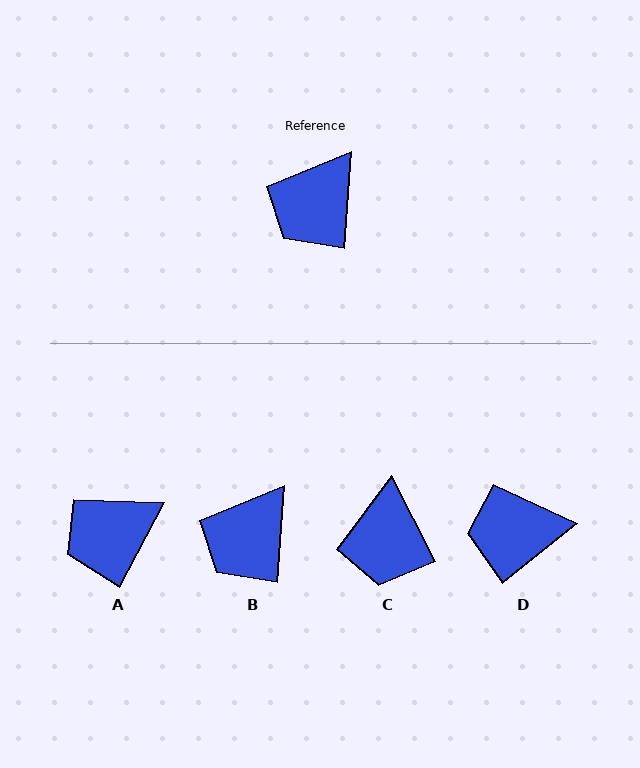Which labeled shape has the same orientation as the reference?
B.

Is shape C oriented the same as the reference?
No, it is off by about 31 degrees.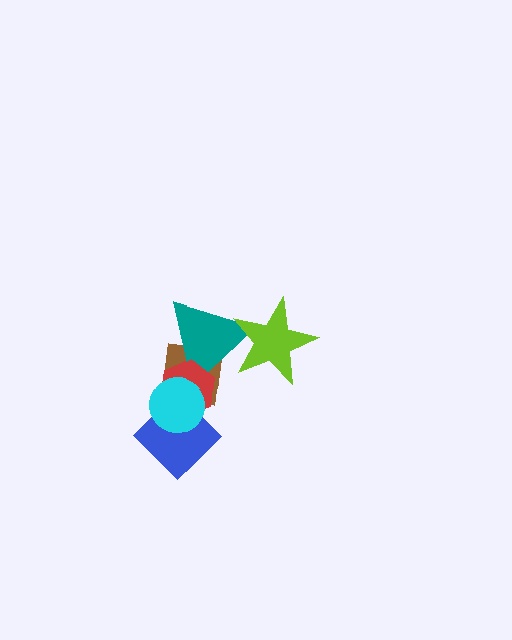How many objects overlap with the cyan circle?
3 objects overlap with the cyan circle.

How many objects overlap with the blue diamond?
3 objects overlap with the blue diamond.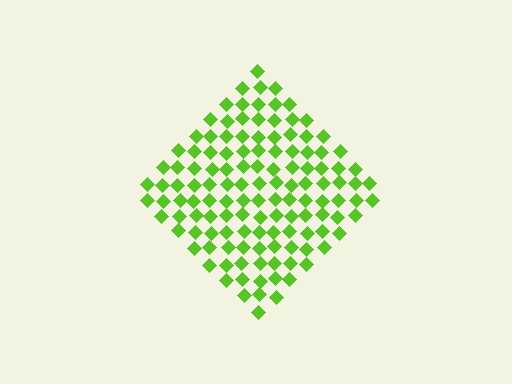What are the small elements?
The small elements are diamonds.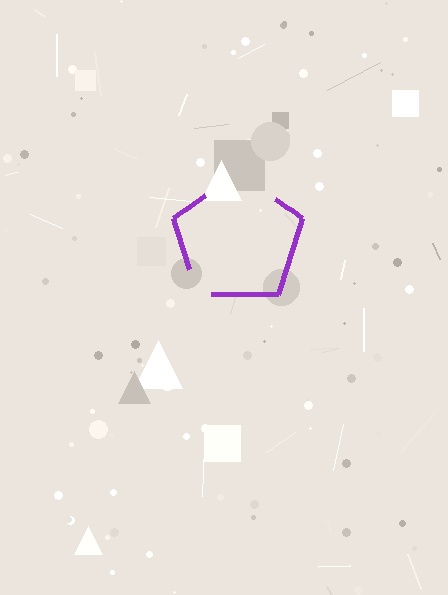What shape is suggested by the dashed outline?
The dashed outline suggests a pentagon.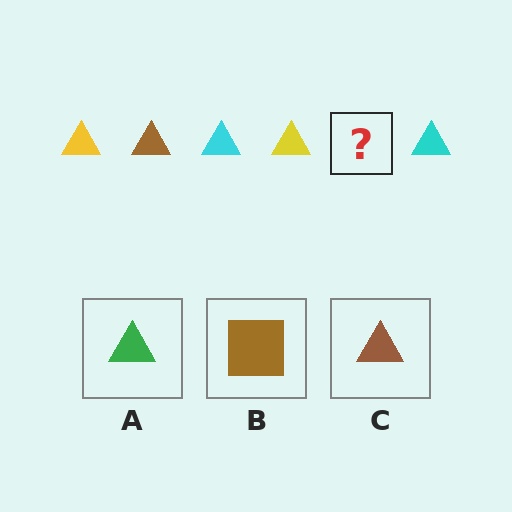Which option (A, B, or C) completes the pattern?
C.